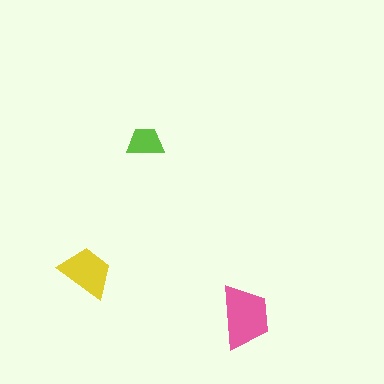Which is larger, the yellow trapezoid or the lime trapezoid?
The yellow one.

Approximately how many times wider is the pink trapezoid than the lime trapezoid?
About 1.5 times wider.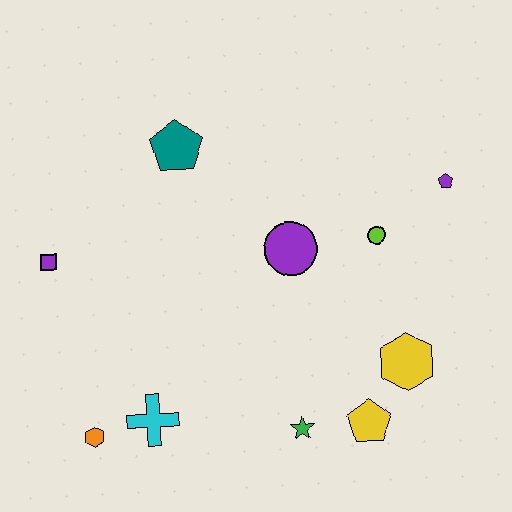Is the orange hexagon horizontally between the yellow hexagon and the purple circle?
No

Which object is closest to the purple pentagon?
The lime circle is closest to the purple pentagon.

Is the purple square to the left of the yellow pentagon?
Yes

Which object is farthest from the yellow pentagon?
The purple square is farthest from the yellow pentagon.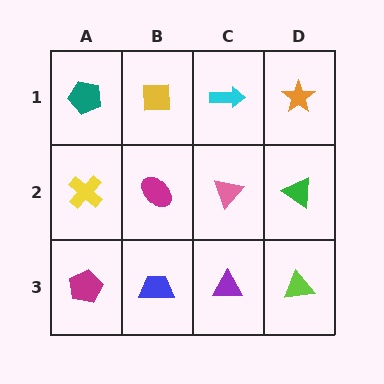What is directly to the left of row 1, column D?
A cyan arrow.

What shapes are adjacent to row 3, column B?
A magenta ellipse (row 2, column B), a magenta pentagon (row 3, column A), a purple triangle (row 3, column C).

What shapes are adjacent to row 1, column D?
A green triangle (row 2, column D), a cyan arrow (row 1, column C).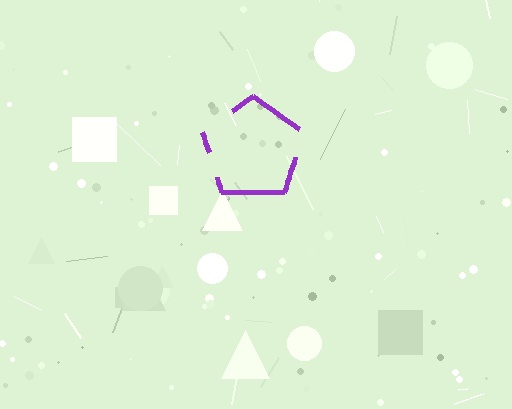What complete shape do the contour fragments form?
The contour fragments form a pentagon.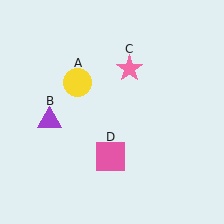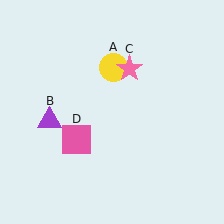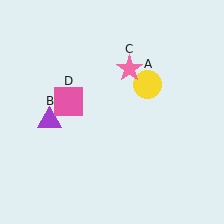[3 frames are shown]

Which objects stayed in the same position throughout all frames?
Purple triangle (object B) and pink star (object C) remained stationary.